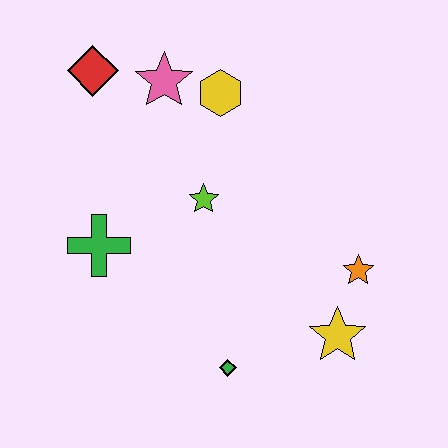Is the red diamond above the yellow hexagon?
Yes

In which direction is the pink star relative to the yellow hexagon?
The pink star is to the left of the yellow hexagon.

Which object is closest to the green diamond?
The yellow star is closest to the green diamond.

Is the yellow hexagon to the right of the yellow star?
No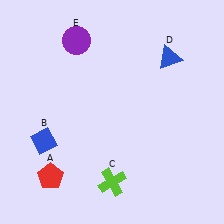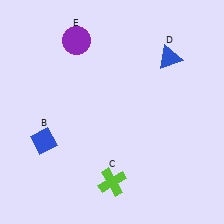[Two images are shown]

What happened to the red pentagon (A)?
The red pentagon (A) was removed in Image 2. It was in the bottom-left area of Image 1.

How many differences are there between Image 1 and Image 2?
There is 1 difference between the two images.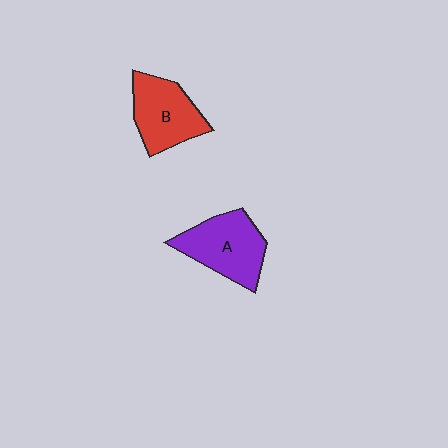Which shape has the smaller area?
Shape B (red).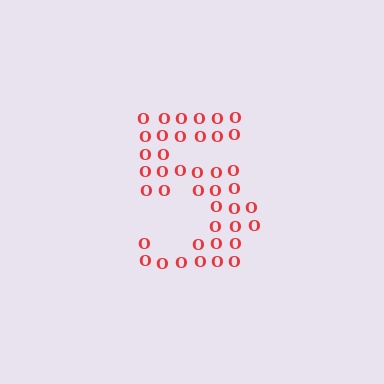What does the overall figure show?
The overall figure shows the digit 5.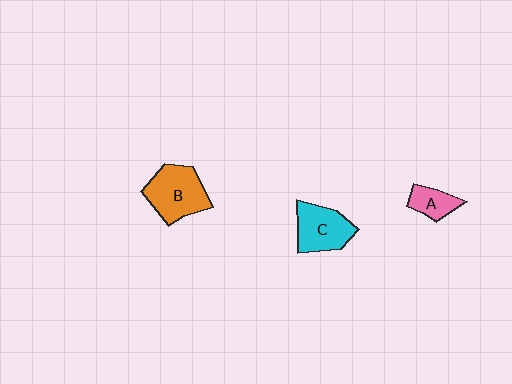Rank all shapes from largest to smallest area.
From largest to smallest: B (orange), C (cyan), A (pink).